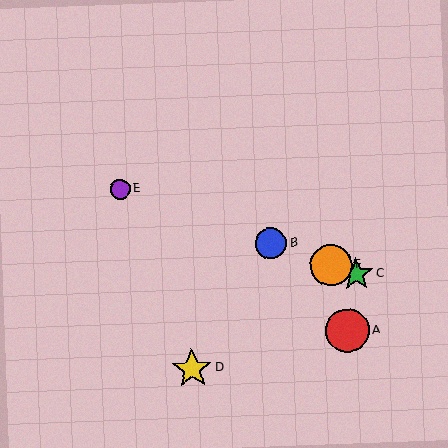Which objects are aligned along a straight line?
Objects B, C, E, F are aligned along a straight line.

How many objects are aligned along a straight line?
4 objects (B, C, E, F) are aligned along a straight line.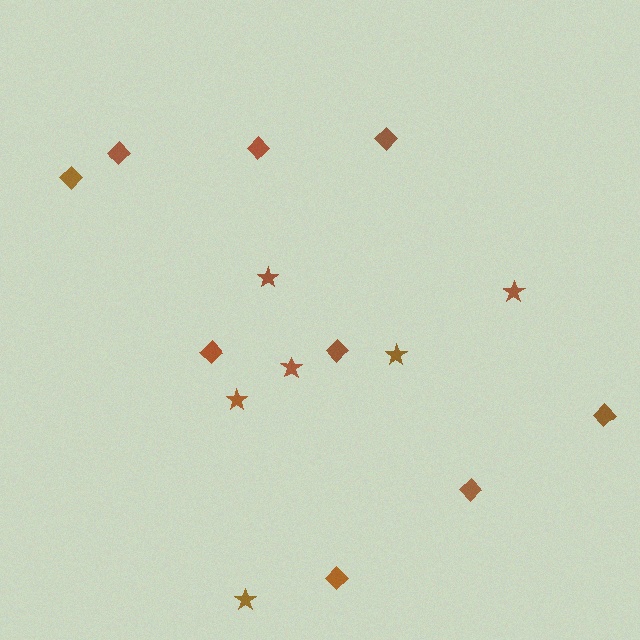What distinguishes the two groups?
There are 2 groups: one group of stars (6) and one group of diamonds (9).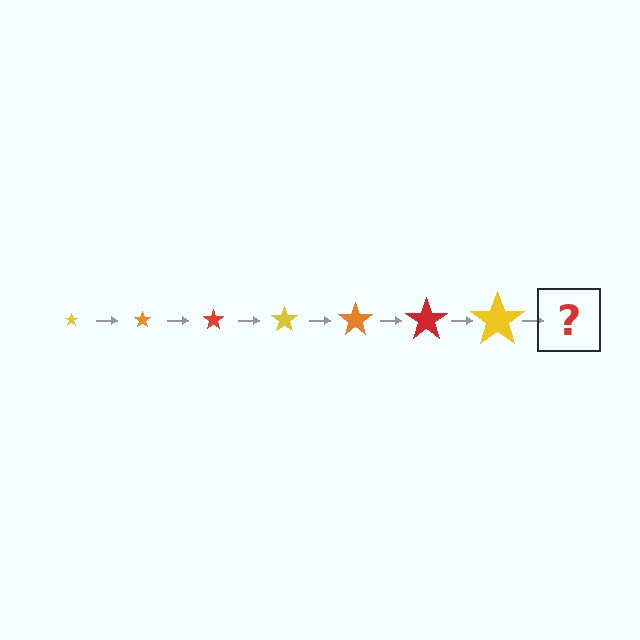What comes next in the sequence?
The next element should be an orange star, larger than the previous one.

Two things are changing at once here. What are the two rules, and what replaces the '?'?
The two rules are that the star grows larger each step and the color cycles through yellow, orange, and red. The '?' should be an orange star, larger than the previous one.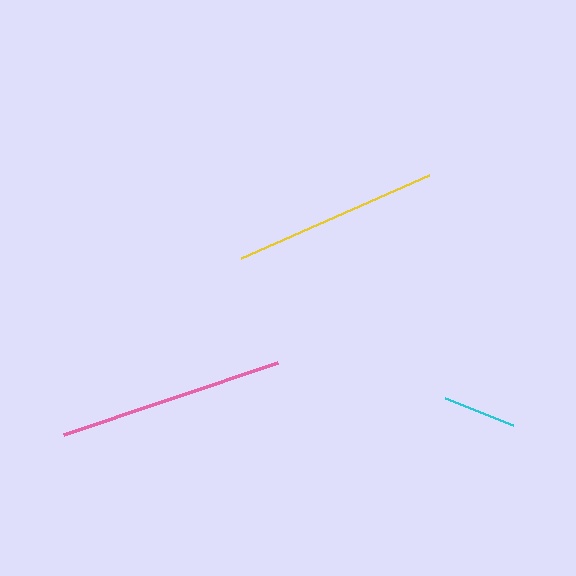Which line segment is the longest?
The pink line is the longest at approximately 225 pixels.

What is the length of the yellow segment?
The yellow segment is approximately 205 pixels long.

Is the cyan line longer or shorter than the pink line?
The pink line is longer than the cyan line.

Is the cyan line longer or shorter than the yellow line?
The yellow line is longer than the cyan line.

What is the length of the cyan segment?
The cyan segment is approximately 73 pixels long.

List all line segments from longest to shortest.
From longest to shortest: pink, yellow, cyan.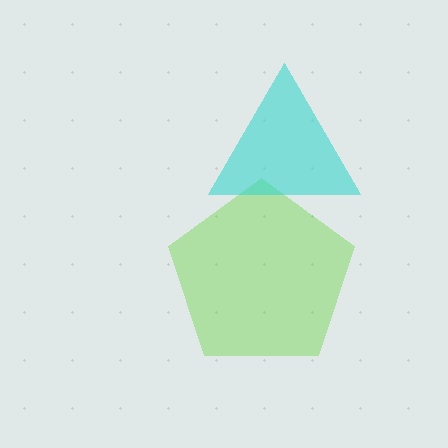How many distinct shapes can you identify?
There are 2 distinct shapes: a lime pentagon, a cyan triangle.